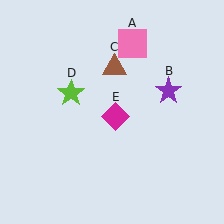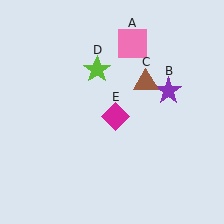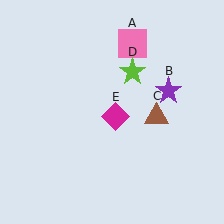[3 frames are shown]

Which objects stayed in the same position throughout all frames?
Pink square (object A) and purple star (object B) and magenta diamond (object E) remained stationary.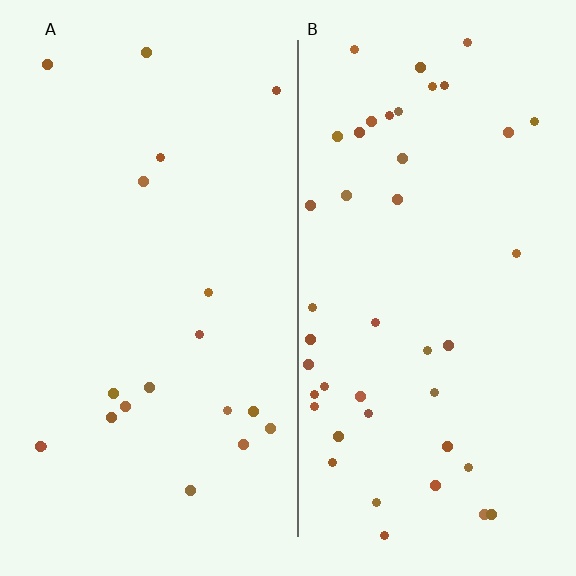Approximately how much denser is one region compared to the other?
Approximately 2.3× — region B over region A.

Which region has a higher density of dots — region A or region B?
B (the right).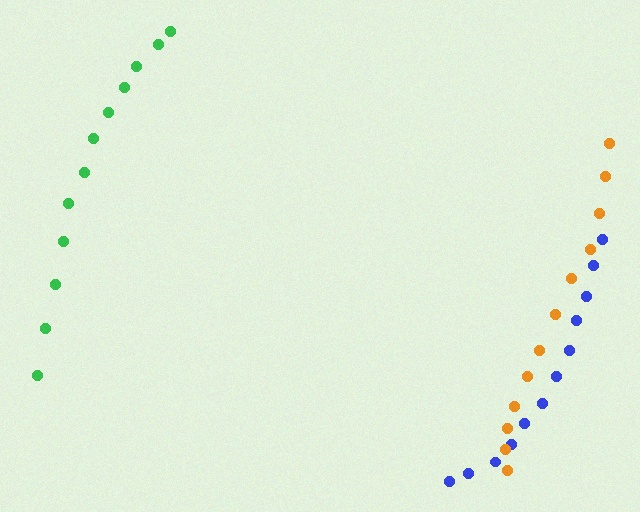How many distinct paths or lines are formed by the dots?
There are 3 distinct paths.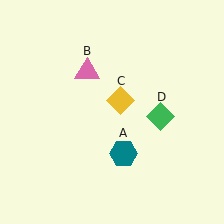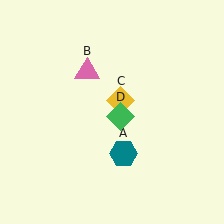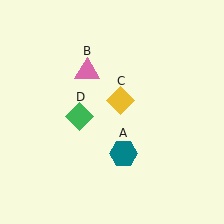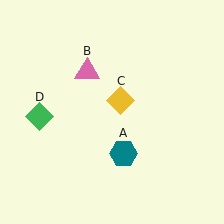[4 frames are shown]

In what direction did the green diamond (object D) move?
The green diamond (object D) moved left.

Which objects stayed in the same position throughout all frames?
Teal hexagon (object A) and pink triangle (object B) and yellow diamond (object C) remained stationary.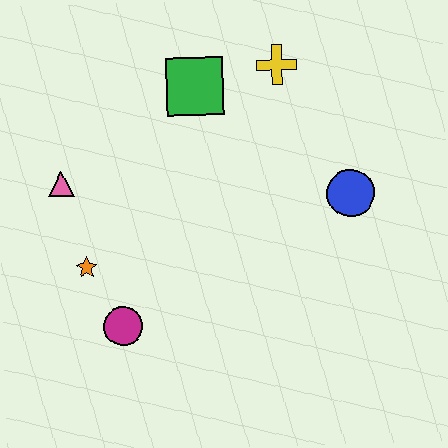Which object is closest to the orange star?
The magenta circle is closest to the orange star.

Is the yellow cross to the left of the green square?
No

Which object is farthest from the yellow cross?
The magenta circle is farthest from the yellow cross.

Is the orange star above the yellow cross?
No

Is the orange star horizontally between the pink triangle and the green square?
Yes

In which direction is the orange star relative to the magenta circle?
The orange star is above the magenta circle.